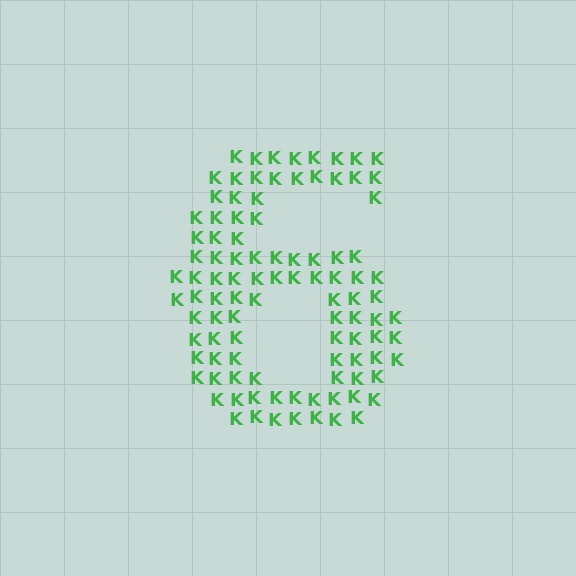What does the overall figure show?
The overall figure shows the digit 6.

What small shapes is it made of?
It is made of small letter K's.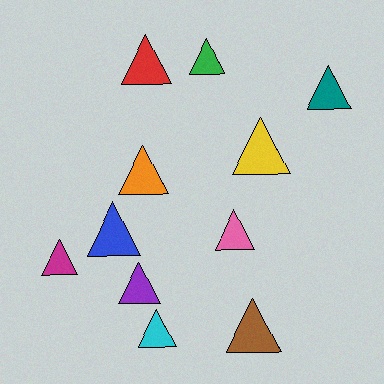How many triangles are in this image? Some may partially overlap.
There are 11 triangles.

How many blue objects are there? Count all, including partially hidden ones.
There is 1 blue object.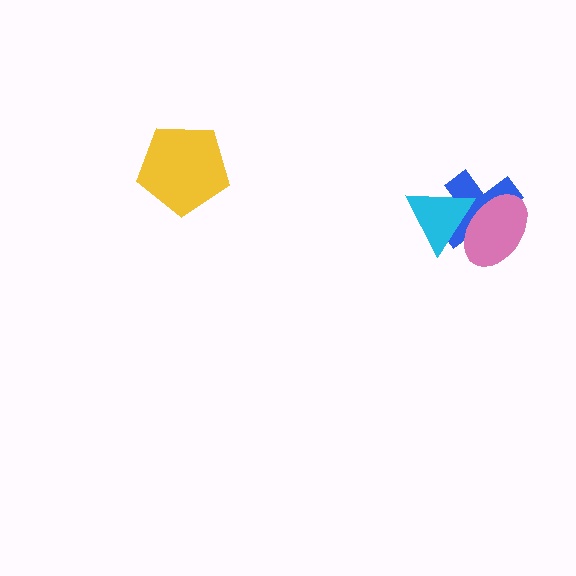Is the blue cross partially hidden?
Yes, it is partially covered by another shape.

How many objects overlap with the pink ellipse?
2 objects overlap with the pink ellipse.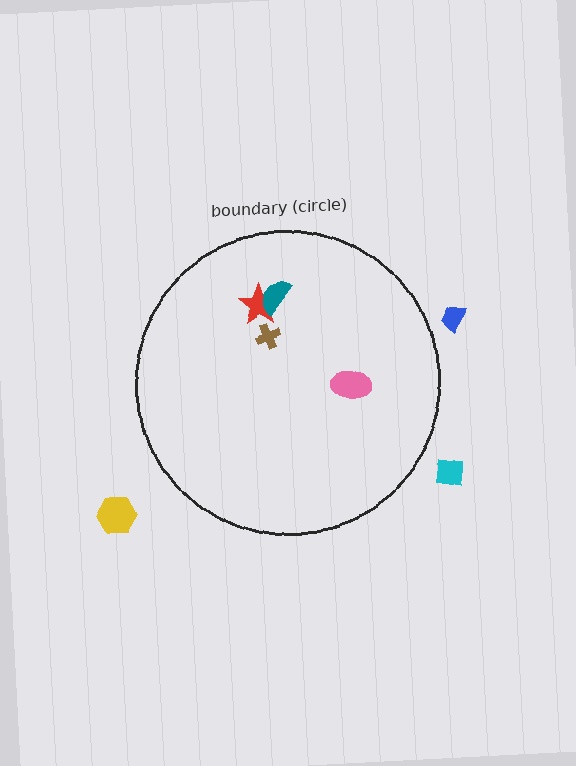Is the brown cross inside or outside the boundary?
Inside.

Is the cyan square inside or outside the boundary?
Outside.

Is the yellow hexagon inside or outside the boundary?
Outside.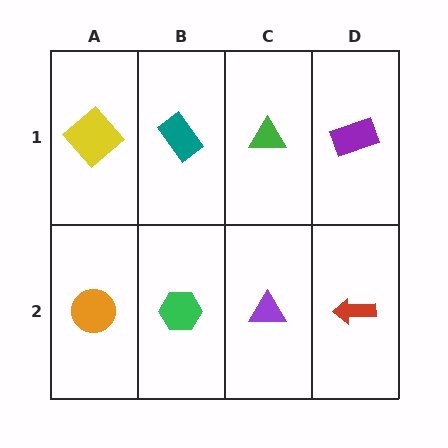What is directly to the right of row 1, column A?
A teal rectangle.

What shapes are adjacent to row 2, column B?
A teal rectangle (row 1, column B), an orange circle (row 2, column A), a purple triangle (row 2, column C).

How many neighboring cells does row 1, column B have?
3.